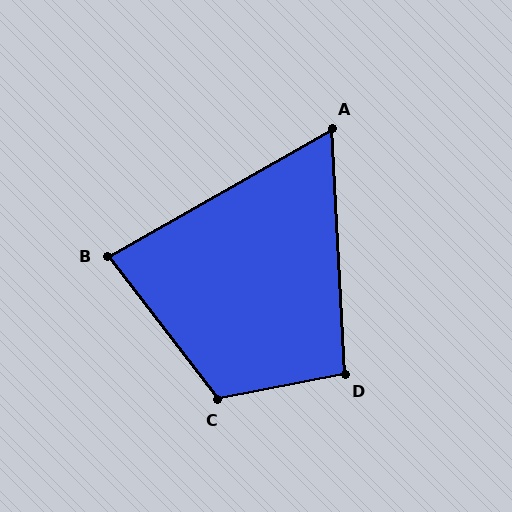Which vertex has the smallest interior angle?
A, at approximately 63 degrees.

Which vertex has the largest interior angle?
C, at approximately 117 degrees.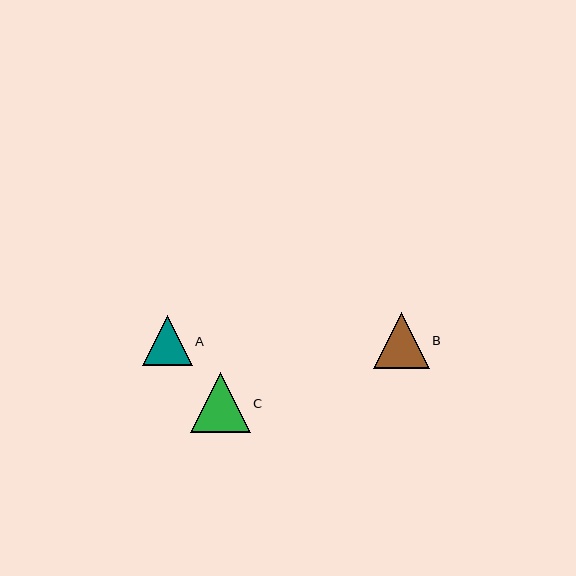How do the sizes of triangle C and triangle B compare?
Triangle C and triangle B are approximately the same size.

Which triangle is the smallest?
Triangle A is the smallest with a size of approximately 50 pixels.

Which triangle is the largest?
Triangle C is the largest with a size of approximately 60 pixels.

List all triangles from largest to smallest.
From largest to smallest: C, B, A.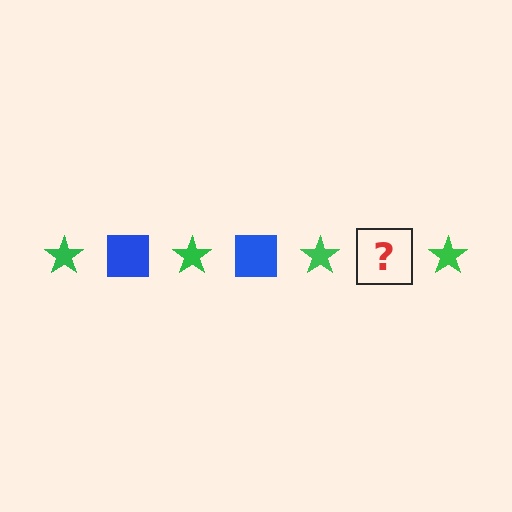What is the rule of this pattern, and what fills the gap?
The rule is that the pattern alternates between green star and blue square. The gap should be filled with a blue square.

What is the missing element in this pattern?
The missing element is a blue square.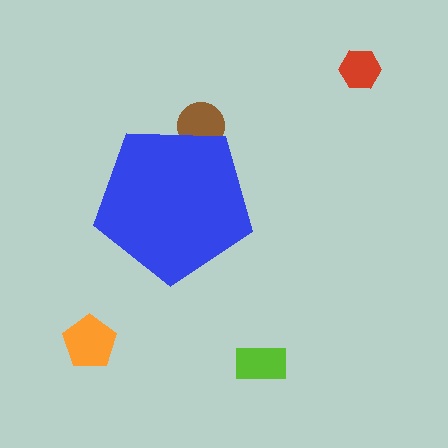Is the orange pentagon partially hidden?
No, the orange pentagon is fully visible.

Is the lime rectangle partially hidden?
No, the lime rectangle is fully visible.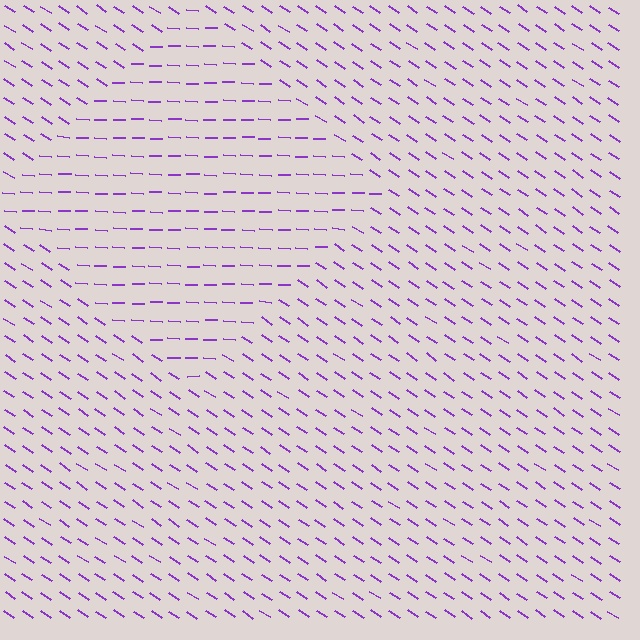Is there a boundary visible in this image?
Yes, there is a texture boundary formed by a change in line orientation.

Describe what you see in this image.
The image is filled with small purple line segments. A diamond region in the image has lines oriented differently from the surrounding lines, creating a visible texture boundary.